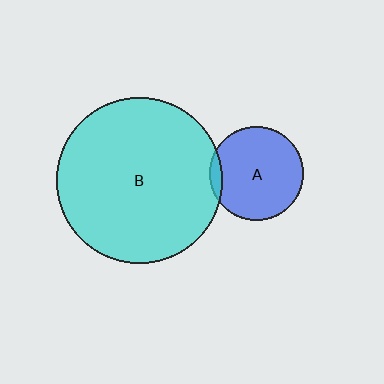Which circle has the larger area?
Circle B (cyan).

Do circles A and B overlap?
Yes.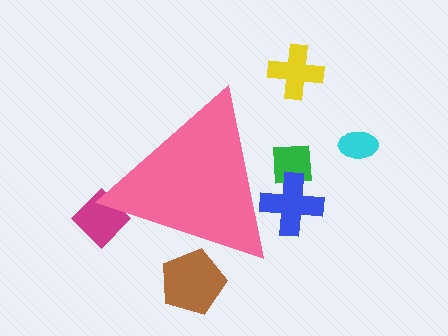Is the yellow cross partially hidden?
No, the yellow cross is fully visible.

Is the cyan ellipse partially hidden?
No, the cyan ellipse is fully visible.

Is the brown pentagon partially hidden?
Yes, the brown pentagon is partially hidden behind the pink triangle.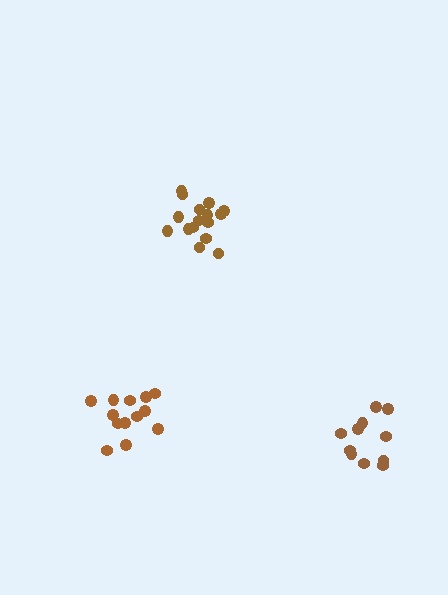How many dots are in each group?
Group 1: 13 dots, Group 2: 16 dots, Group 3: 11 dots (40 total).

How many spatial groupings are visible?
There are 3 spatial groupings.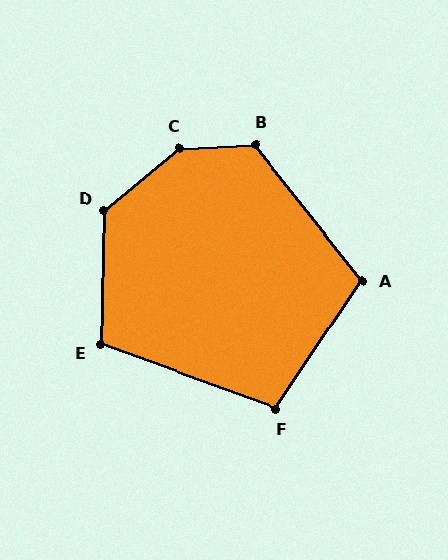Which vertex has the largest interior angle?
C, at approximately 143 degrees.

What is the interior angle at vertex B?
Approximately 126 degrees (obtuse).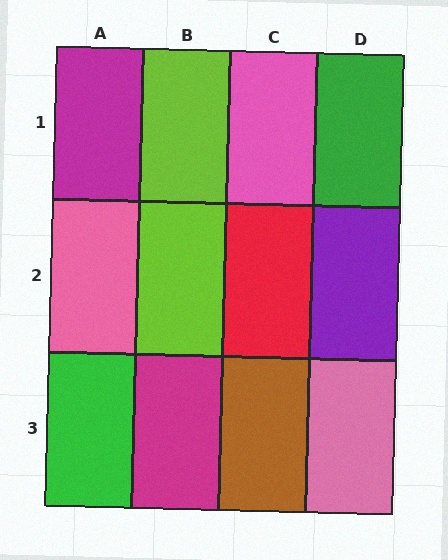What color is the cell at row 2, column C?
Red.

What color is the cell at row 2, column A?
Pink.